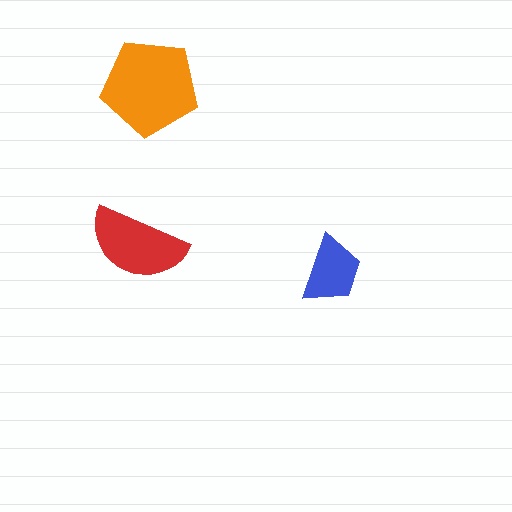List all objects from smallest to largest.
The blue trapezoid, the red semicircle, the orange pentagon.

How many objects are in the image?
There are 3 objects in the image.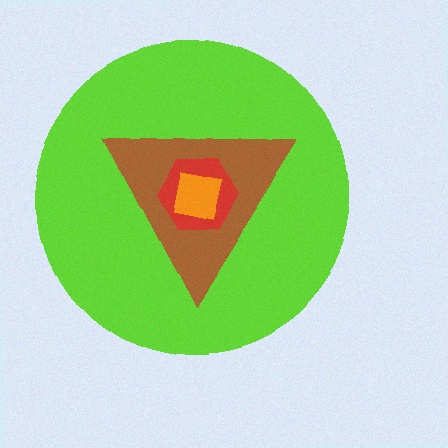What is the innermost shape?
The orange square.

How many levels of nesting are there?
4.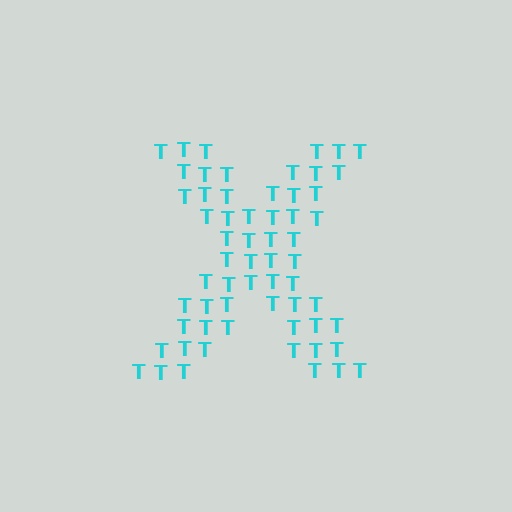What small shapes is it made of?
It is made of small letter T's.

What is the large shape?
The large shape is the letter X.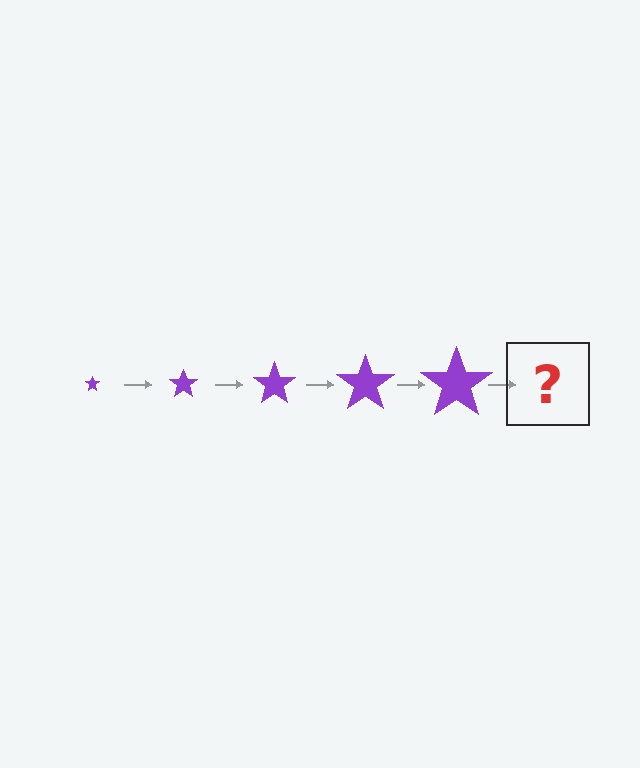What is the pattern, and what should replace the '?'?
The pattern is that the star gets progressively larger each step. The '?' should be a purple star, larger than the previous one.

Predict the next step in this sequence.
The next step is a purple star, larger than the previous one.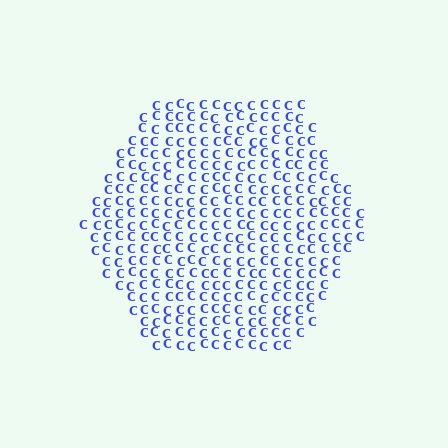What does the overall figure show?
The overall figure shows a hexagon.